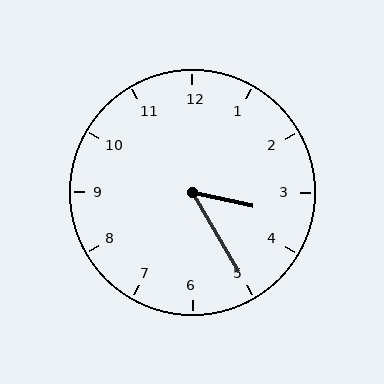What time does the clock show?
3:25.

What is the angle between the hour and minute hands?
Approximately 48 degrees.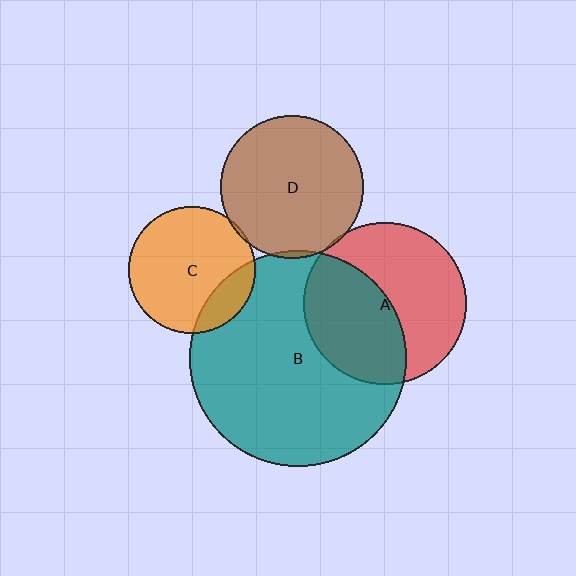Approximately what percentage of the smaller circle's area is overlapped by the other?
Approximately 5%.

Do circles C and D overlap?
Yes.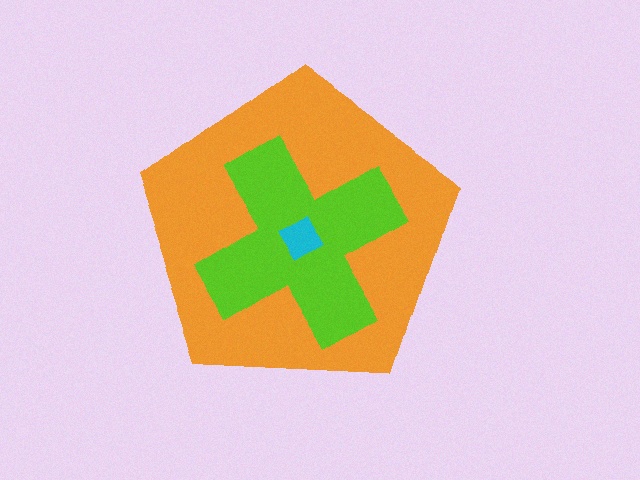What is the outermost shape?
The orange pentagon.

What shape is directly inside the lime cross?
The cyan diamond.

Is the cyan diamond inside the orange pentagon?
Yes.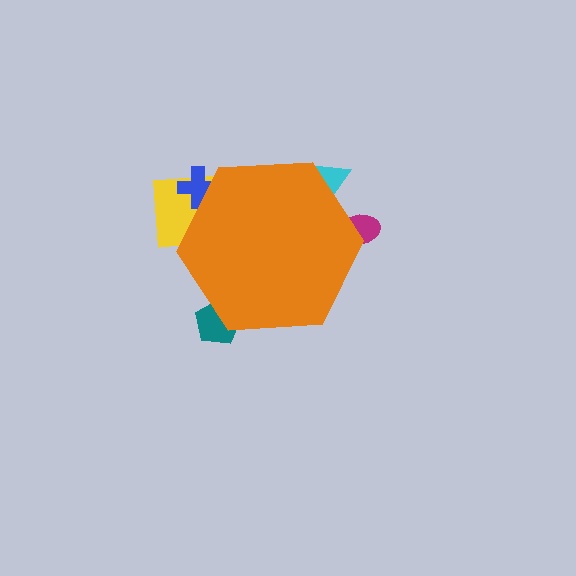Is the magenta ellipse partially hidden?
Yes, the magenta ellipse is partially hidden behind the orange hexagon.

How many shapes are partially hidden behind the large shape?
5 shapes are partially hidden.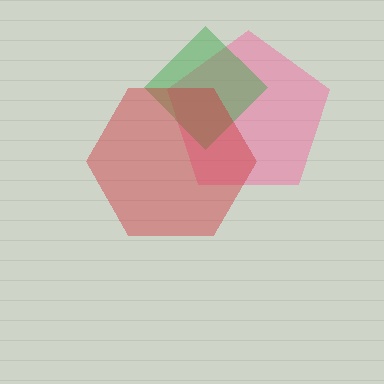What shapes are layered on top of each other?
The layered shapes are: a pink pentagon, a green diamond, a red hexagon.